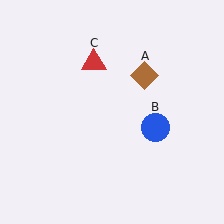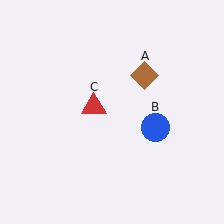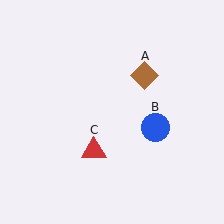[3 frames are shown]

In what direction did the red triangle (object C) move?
The red triangle (object C) moved down.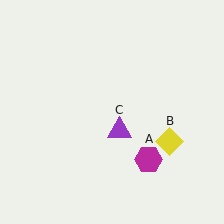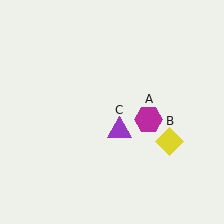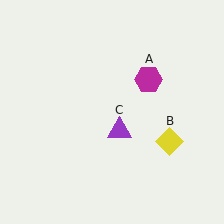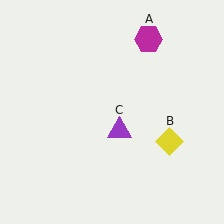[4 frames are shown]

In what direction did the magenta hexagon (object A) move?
The magenta hexagon (object A) moved up.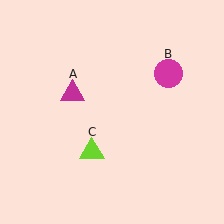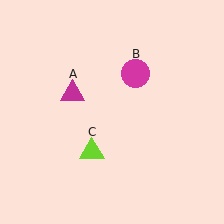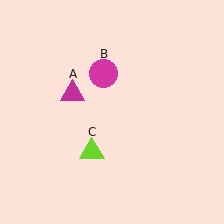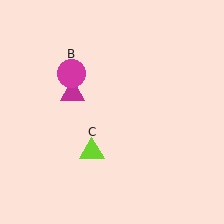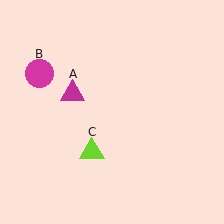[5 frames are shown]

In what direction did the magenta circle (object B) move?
The magenta circle (object B) moved left.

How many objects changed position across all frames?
1 object changed position: magenta circle (object B).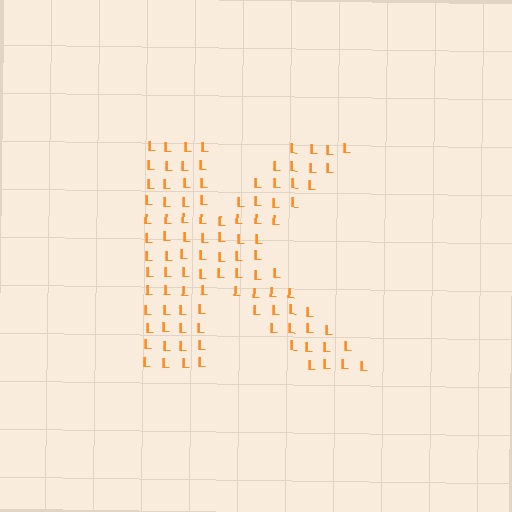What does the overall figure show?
The overall figure shows the letter K.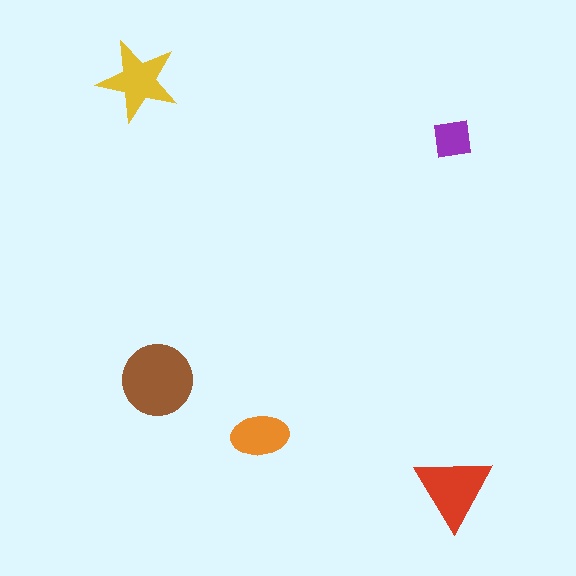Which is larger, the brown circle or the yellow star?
The brown circle.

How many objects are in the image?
There are 5 objects in the image.